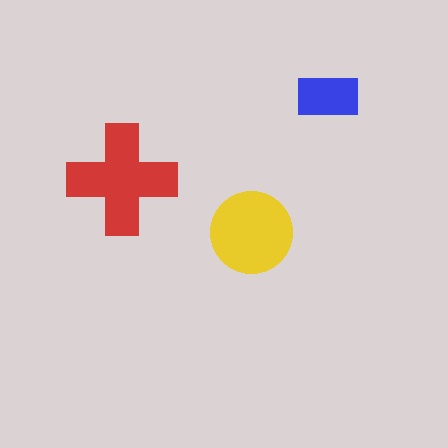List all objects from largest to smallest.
The red cross, the yellow circle, the blue rectangle.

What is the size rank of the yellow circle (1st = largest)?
2nd.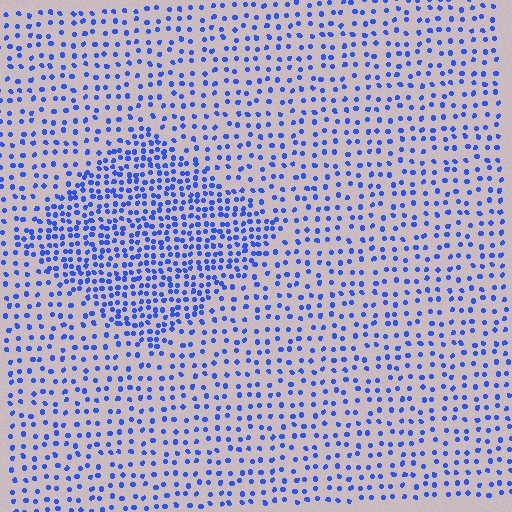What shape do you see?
I see a diamond.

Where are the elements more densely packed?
The elements are more densely packed inside the diamond boundary.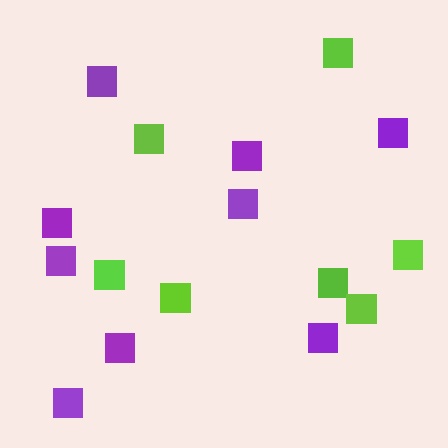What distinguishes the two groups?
There are 2 groups: one group of lime squares (7) and one group of purple squares (9).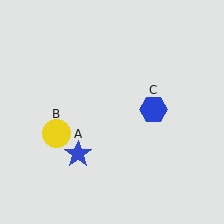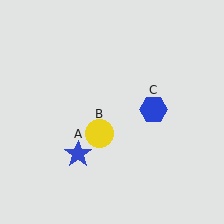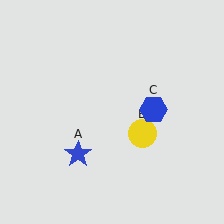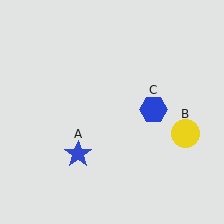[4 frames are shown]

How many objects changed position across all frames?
1 object changed position: yellow circle (object B).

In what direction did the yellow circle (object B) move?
The yellow circle (object B) moved right.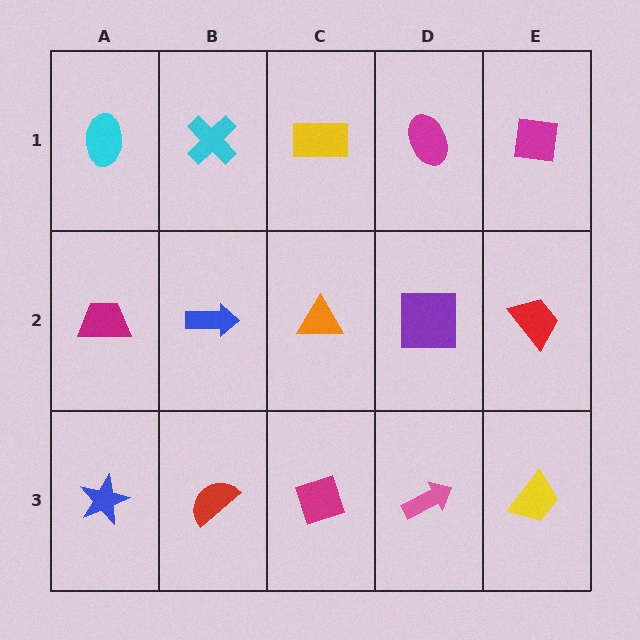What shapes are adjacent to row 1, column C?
An orange triangle (row 2, column C), a cyan cross (row 1, column B), a magenta ellipse (row 1, column D).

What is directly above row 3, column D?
A purple square.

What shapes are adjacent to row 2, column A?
A cyan ellipse (row 1, column A), a blue star (row 3, column A), a blue arrow (row 2, column B).